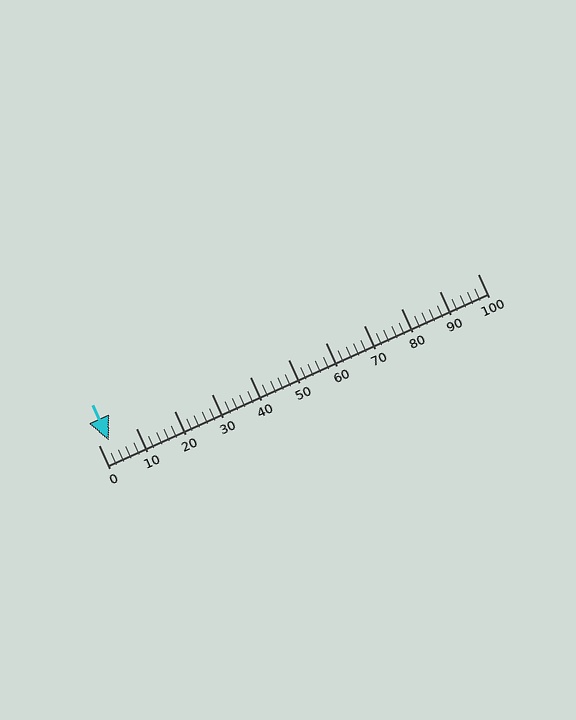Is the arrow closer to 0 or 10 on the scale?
The arrow is closer to 0.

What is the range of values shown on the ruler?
The ruler shows values from 0 to 100.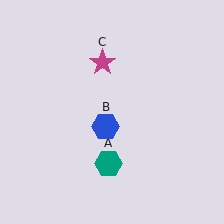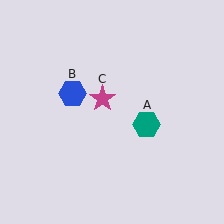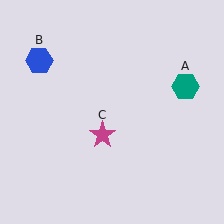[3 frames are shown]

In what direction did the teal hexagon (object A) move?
The teal hexagon (object A) moved up and to the right.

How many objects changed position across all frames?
3 objects changed position: teal hexagon (object A), blue hexagon (object B), magenta star (object C).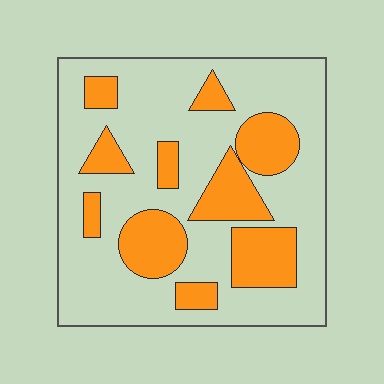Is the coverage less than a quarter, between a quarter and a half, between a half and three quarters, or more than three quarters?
Between a quarter and a half.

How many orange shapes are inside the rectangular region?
10.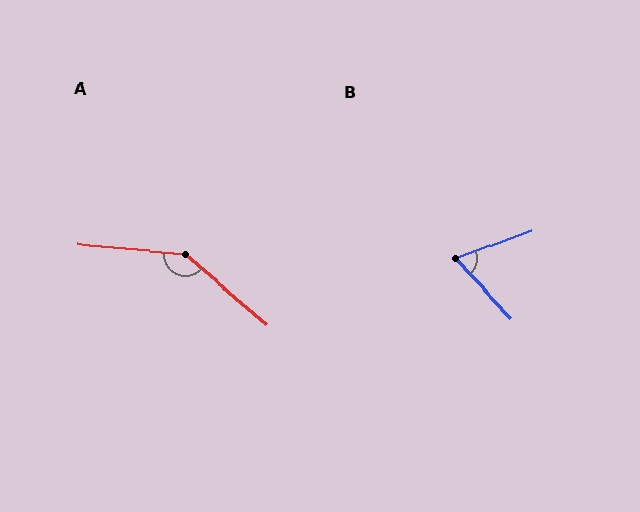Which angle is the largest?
A, at approximately 144 degrees.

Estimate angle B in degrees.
Approximately 67 degrees.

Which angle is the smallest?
B, at approximately 67 degrees.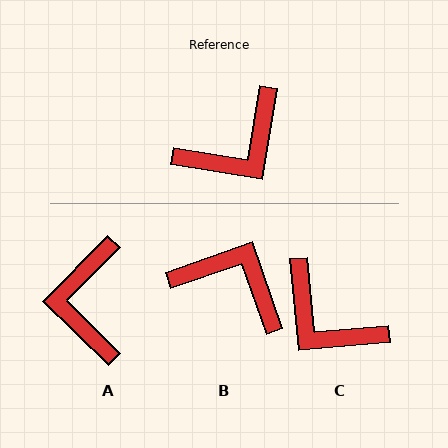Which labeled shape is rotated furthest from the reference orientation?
A, about 125 degrees away.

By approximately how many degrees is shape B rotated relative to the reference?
Approximately 119 degrees counter-clockwise.